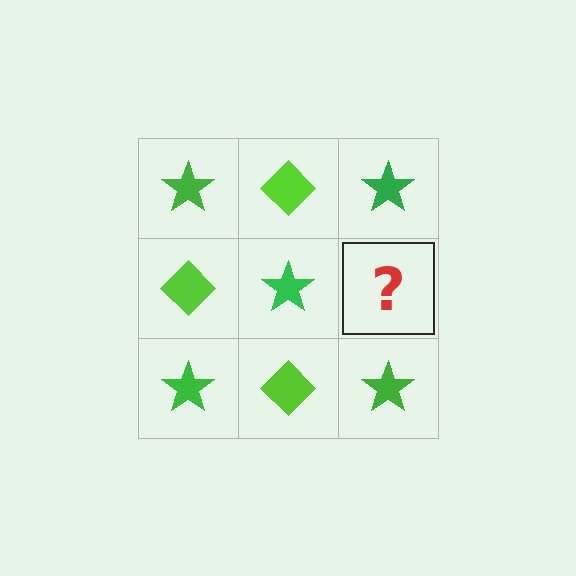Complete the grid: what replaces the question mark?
The question mark should be replaced with a lime diamond.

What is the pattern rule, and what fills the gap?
The rule is that it alternates green star and lime diamond in a checkerboard pattern. The gap should be filled with a lime diamond.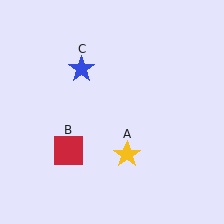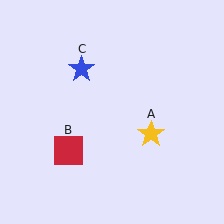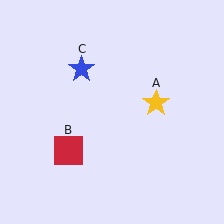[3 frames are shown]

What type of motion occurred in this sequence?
The yellow star (object A) rotated counterclockwise around the center of the scene.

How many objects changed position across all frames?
1 object changed position: yellow star (object A).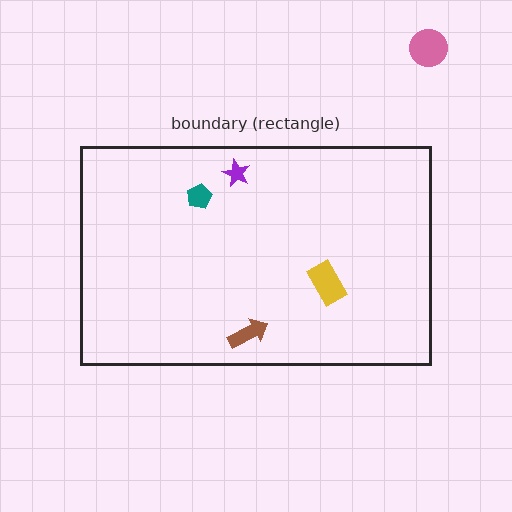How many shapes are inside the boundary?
4 inside, 1 outside.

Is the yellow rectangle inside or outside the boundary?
Inside.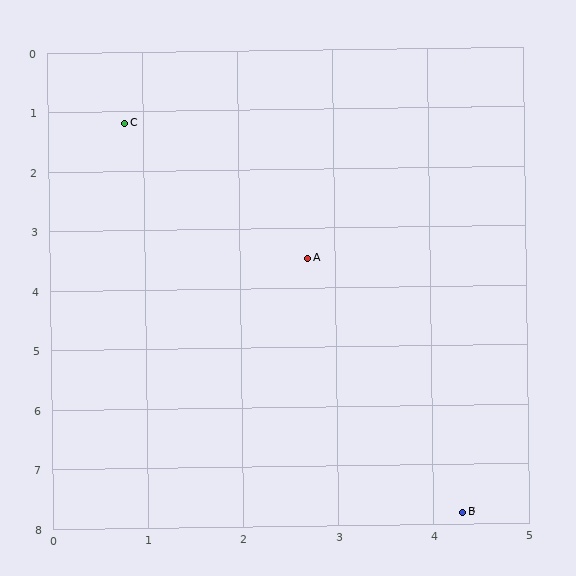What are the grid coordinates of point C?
Point C is at approximately (0.8, 1.2).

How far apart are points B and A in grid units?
Points B and A are about 4.6 grid units apart.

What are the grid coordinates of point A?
Point A is at approximately (2.7, 3.5).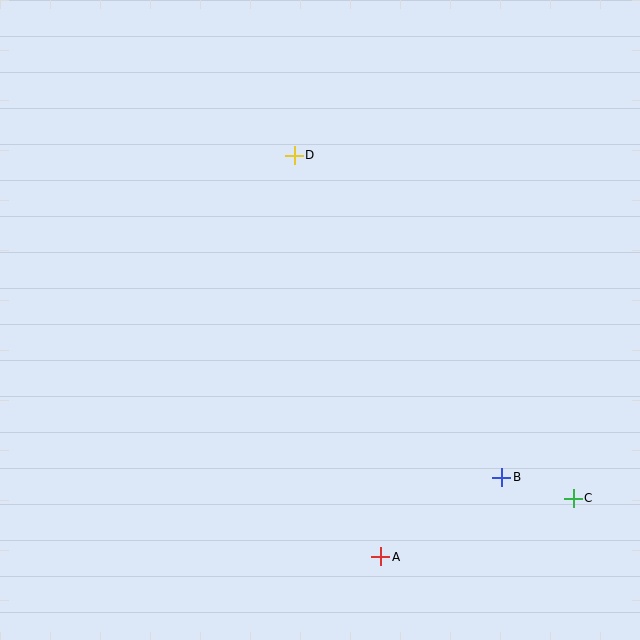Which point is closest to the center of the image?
Point D at (294, 155) is closest to the center.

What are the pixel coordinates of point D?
Point D is at (294, 155).